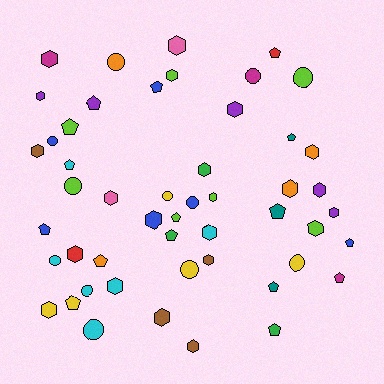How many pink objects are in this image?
There are 2 pink objects.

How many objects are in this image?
There are 50 objects.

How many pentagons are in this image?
There are 16 pentagons.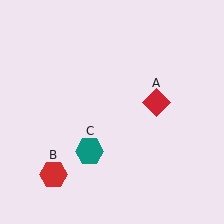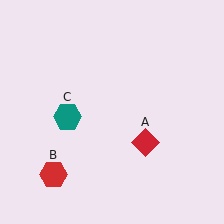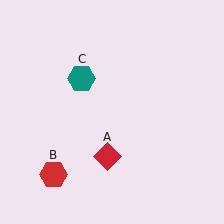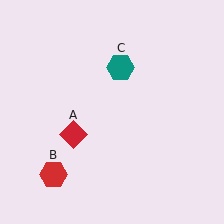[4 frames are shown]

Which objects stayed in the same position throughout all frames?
Red hexagon (object B) remained stationary.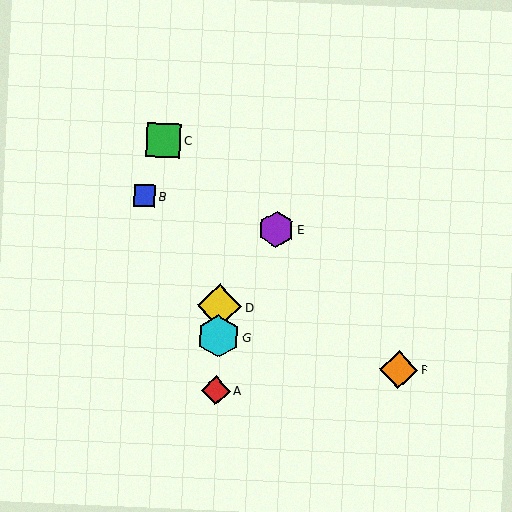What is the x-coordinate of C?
Object C is at x≈163.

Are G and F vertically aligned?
No, G is at x≈218 and F is at x≈399.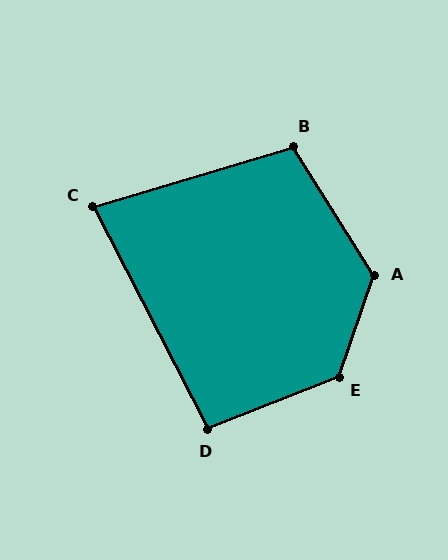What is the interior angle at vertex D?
Approximately 96 degrees (obtuse).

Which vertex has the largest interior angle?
E, at approximately 131 degrees.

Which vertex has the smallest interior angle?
C, at approximately 79 degrees.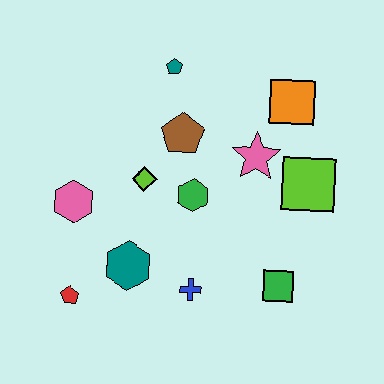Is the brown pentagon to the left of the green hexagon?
Yes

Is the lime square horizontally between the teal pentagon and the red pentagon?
No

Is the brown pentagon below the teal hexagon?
No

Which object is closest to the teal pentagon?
The brown pentagon is closest to the teal pentagon.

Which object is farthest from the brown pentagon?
The red pentagon is farthest from the brown pentagon.